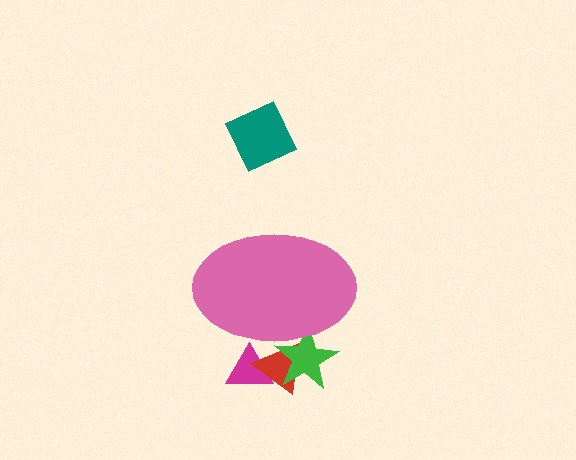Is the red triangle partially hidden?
Yes, the red triangle is partially hidden behind the pink ellipse.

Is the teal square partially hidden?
No, the teal square is fully visible.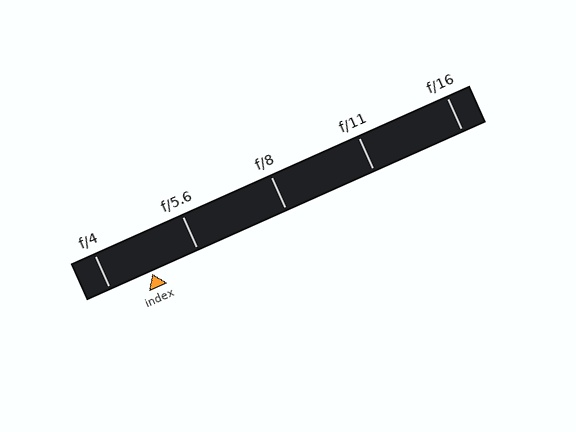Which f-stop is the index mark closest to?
The index mark is closest to f/4.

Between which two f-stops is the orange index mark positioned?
The index mark is between f/4 and f/5.6.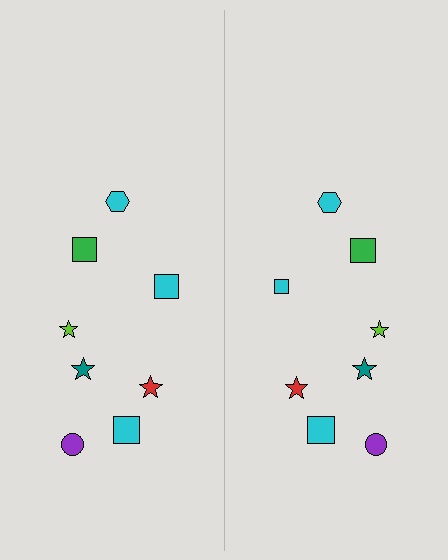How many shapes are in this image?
There are 16 shapes in this image.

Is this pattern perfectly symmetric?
No, the pattern is not perfectly symmetric. The cyan square on the right side has a different size than its mirror counterpart.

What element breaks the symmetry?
The cyan square on the right side has a different size than its mirror counterpart.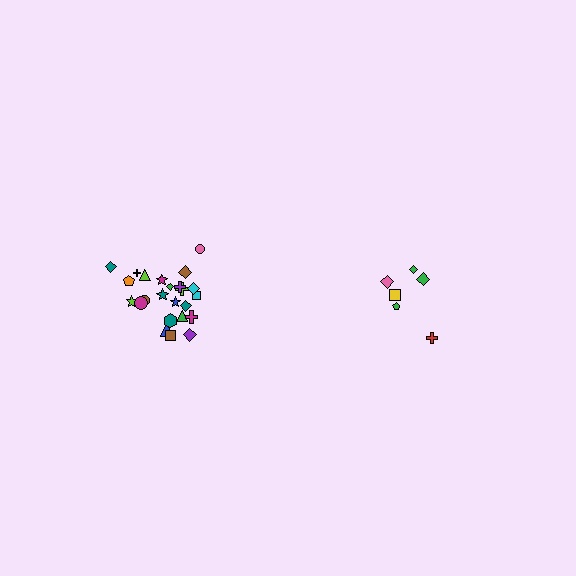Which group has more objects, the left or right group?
The left group.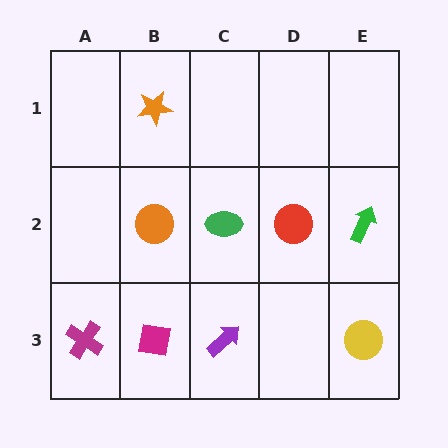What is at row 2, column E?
A green arrow.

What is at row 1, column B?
An orange star.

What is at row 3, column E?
A yellow circle.